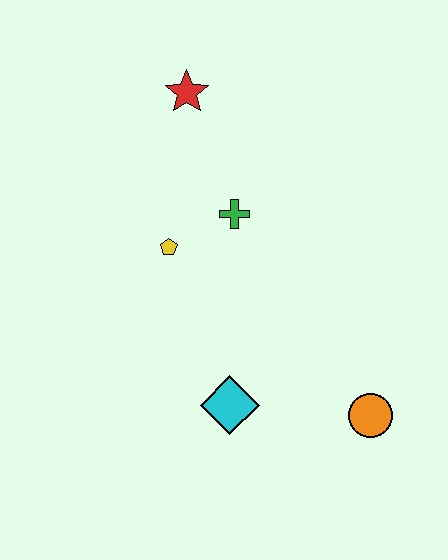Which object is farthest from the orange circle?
The red star is farthest from the orange circle.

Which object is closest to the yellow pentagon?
The green cross is closest to the yellow pentagon.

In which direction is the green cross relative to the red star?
The green cross is below the red star.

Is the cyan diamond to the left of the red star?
No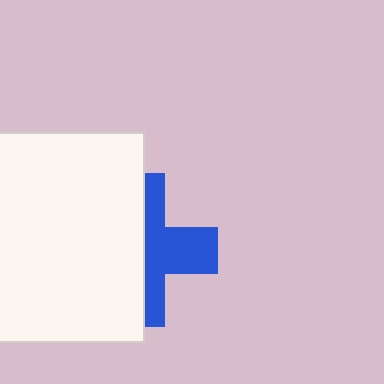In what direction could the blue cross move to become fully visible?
The blue cross could move right. That would shift it out from behind the white square entirely.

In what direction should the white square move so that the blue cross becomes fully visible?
The white square should move left. That is the shortest direction to clear the overlap and leave the blue cross fully visible.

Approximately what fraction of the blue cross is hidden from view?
Roughly 55% of the blue cross is hidden behind the white square.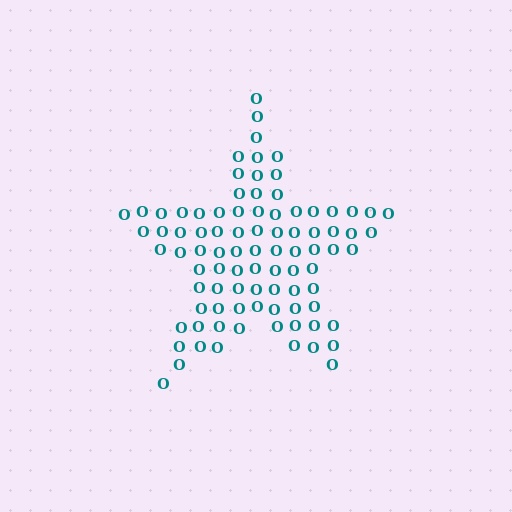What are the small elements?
The small elements are letter O's.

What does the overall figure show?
The overall figure shows a star.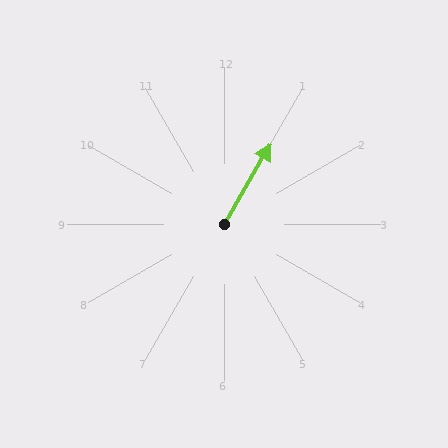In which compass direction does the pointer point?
Northeast.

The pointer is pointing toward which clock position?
Roughly 1 o'clock.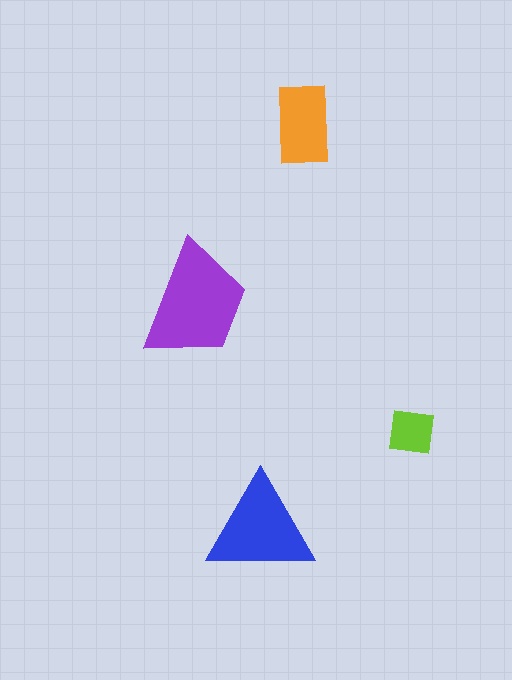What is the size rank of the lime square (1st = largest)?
4th.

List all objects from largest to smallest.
The purple trapezoid, the blue triangle, the orange rectangle, the lime square.